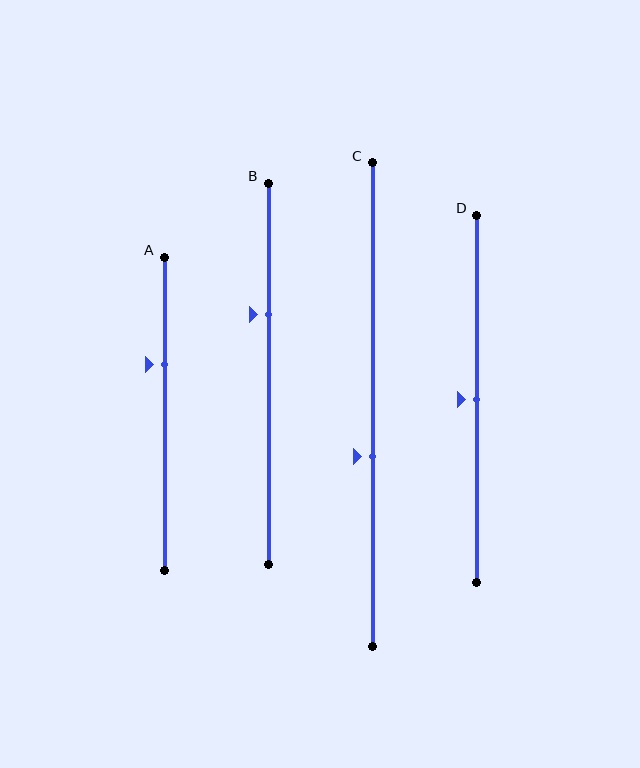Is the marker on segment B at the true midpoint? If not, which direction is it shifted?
No, the marker on segment B is shifted upward by about 16% of the segment length.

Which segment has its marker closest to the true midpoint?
Segment D has its marker closest to the true midpoint.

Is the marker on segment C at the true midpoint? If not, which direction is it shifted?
No, the marker on segment C is shifted downward by about 11% of the segment length.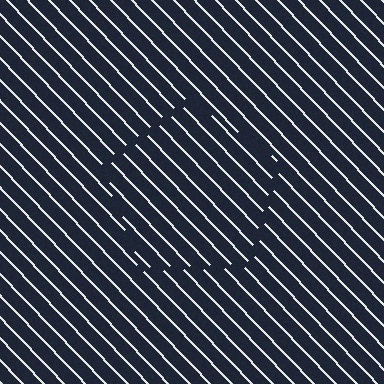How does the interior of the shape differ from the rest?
The interior of the shape contains the same grating, shifted by half a period — the contour is defined by the phase discontinuity where line-ends from the inner and outer gratings abut.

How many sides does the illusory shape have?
5 sides — the line-ends trace a pentagon.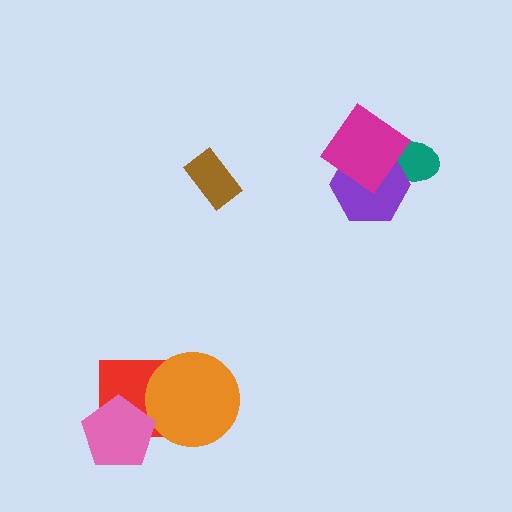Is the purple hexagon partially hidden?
Yes, it is partially covered by another shape.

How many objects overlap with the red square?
2 objects overlap with the red square.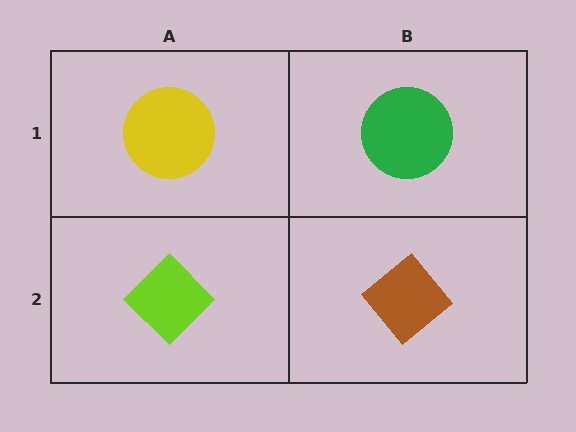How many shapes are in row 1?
2 shapes.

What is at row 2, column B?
A brown diamond.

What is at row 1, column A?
A yellow circle.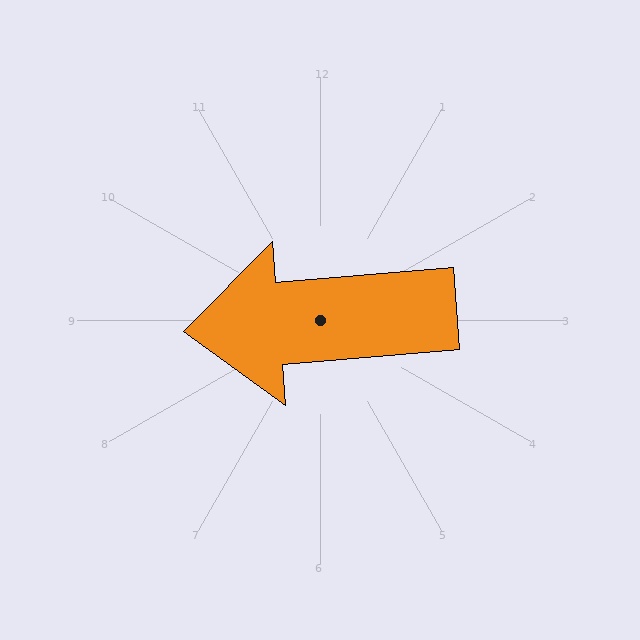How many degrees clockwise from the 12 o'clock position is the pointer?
Approximately 265 degrees.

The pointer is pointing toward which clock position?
Roughly 9 o'clock.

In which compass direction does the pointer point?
West.